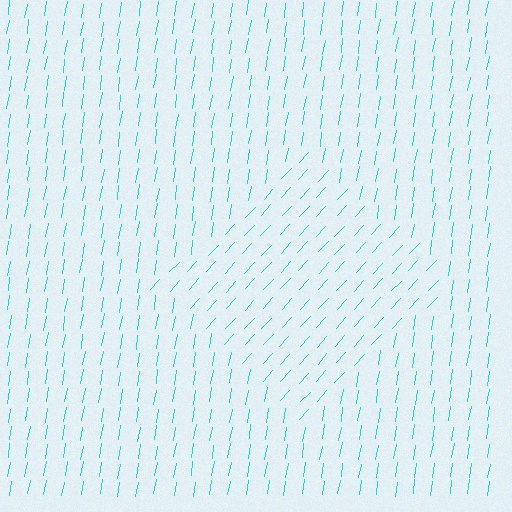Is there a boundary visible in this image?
Yes, there is a texture boundary formed by a change in line orientation.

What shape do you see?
I see a diamond.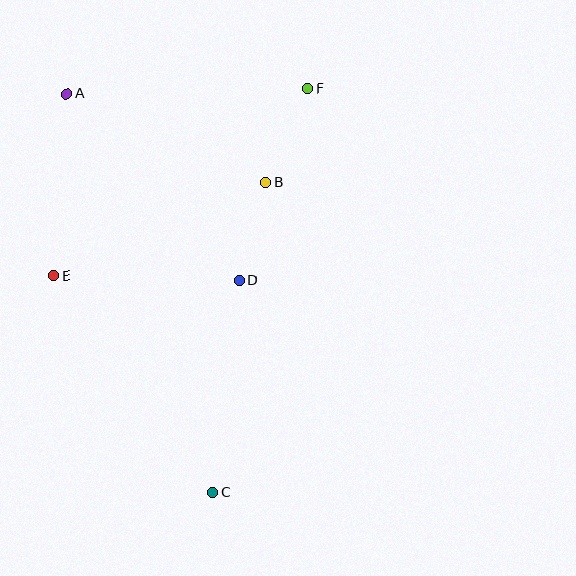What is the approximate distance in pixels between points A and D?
The distance between A and D is approximately 254 pixels.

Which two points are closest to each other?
Points B and D are closest to each other.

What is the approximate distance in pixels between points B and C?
The distance between B and C is approximately 314 pixels.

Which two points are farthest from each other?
Points A and C are farthest from each other.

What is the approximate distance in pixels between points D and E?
The distance between D and E is approximately 186 pixels.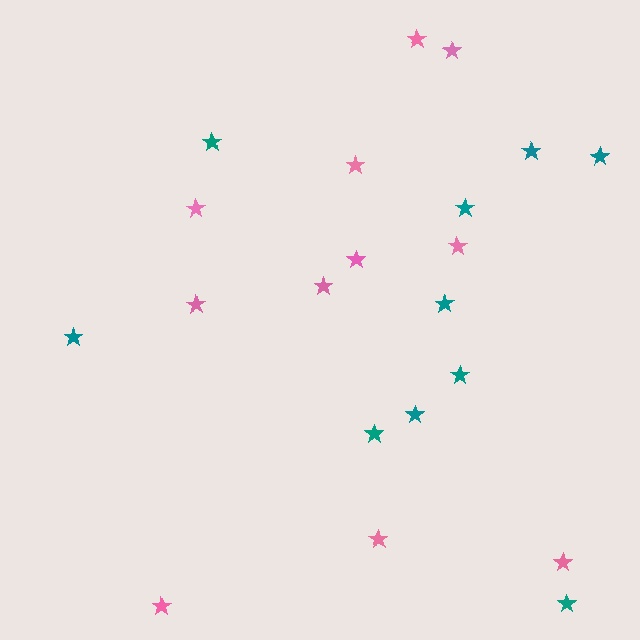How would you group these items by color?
There are 2 groups: one group of teal stars (10) and one group of pink stars (11).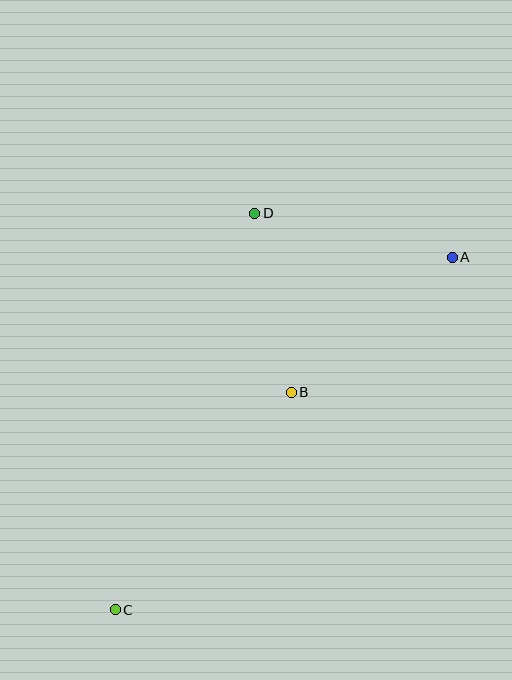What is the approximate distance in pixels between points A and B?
The distance between A and B is approximately 210 pixels.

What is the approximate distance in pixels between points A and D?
The distance between A and D is approximately 202 pixels.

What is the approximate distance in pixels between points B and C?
The distance between B and C is approximately 280 pixels.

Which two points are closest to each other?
Points B and D are closest to each other.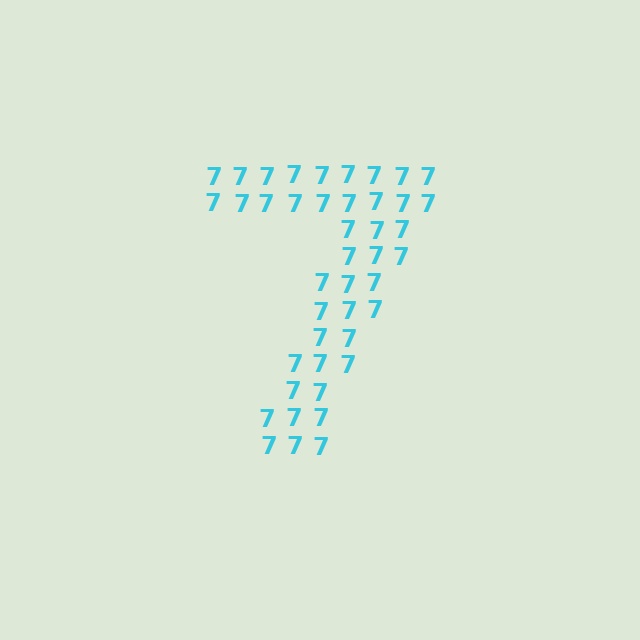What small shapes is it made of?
It is made of small digit 7's.